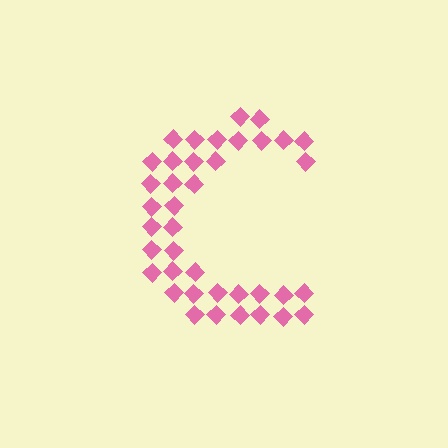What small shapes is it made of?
It is made of small diamonds.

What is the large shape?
The large shape is the letter C.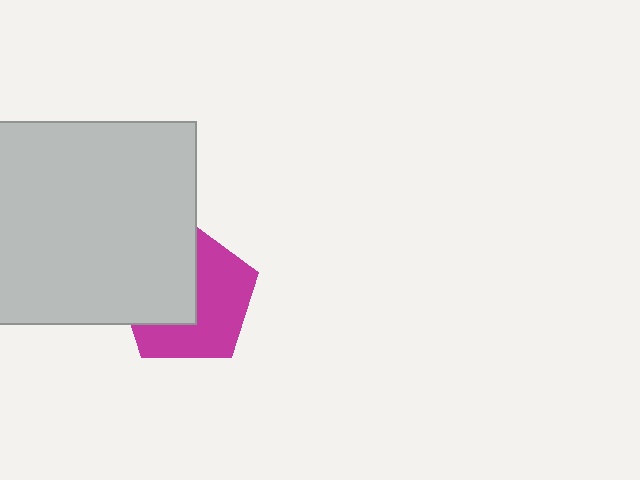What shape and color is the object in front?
The object in front is a light gray square.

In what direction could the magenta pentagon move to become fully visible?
The magenta pentagon could move right. That would shift it out from behind the light gray square entirely.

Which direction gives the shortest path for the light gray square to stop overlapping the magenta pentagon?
Moving left gives the shortest separation.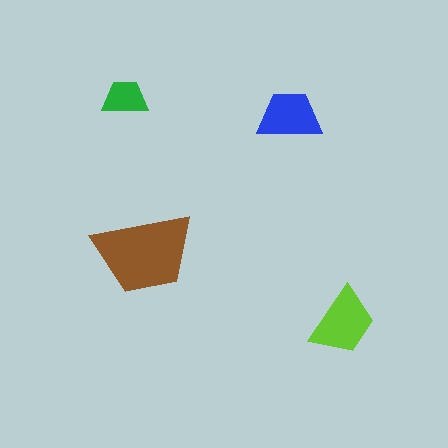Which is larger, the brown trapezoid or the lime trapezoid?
The brown one.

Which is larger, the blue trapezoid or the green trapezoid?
The blue one.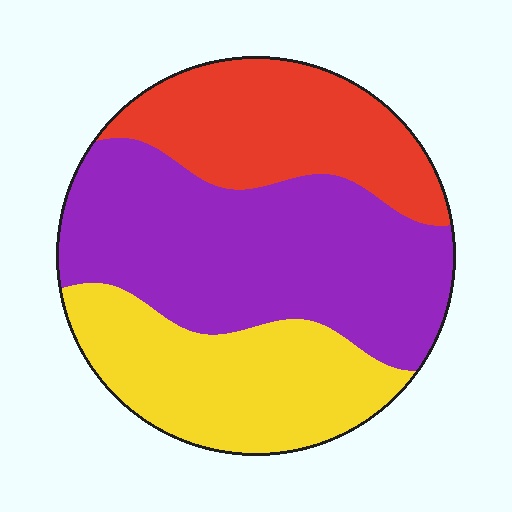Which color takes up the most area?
Purple, at roughly 45%.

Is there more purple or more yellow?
Purple.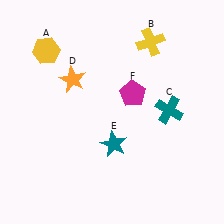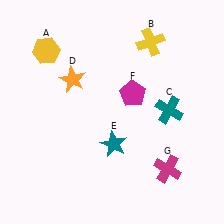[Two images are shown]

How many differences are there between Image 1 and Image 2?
There is 1 difference between the two images.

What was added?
A magenta cross (G) was added in Image 2.